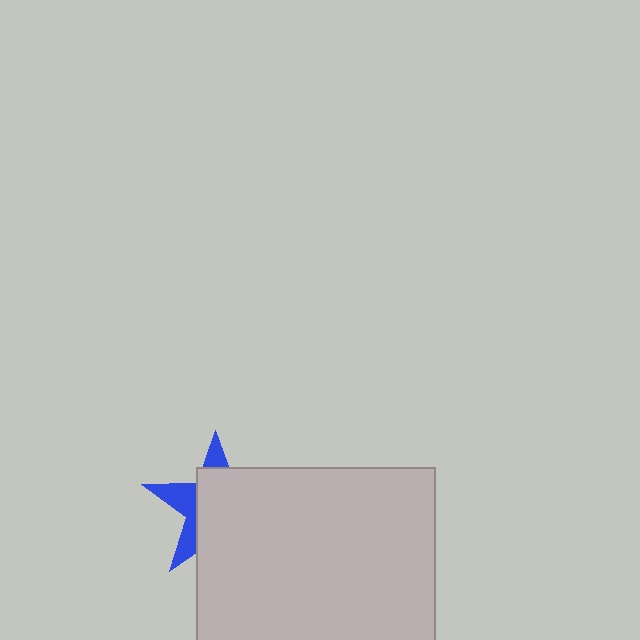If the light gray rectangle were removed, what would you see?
You would see the complete blue star.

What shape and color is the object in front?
The object in front is a light gray rectangle.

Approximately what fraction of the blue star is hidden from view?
Roughly 68% of the blue star is hidden behind the light gray rectangle.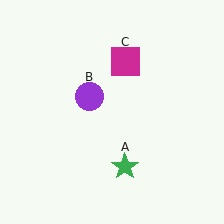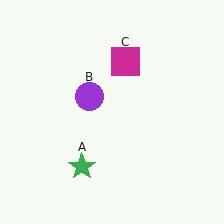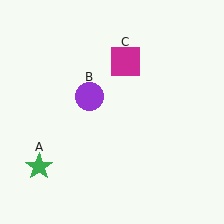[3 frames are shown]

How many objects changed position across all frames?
1 object changed position: green star (object A).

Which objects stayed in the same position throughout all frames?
Purple circle (object B) and magenta square (object C) remained stationary.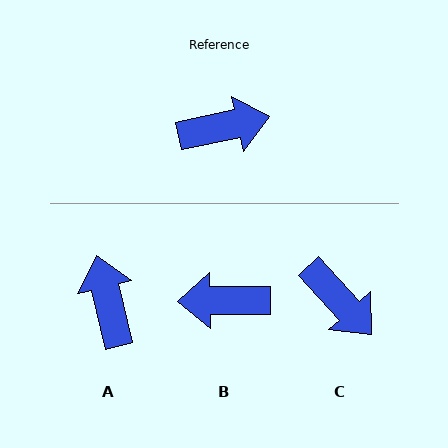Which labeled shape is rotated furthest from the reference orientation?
B, about 169 degrees away.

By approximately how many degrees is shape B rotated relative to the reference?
Approximately 169 degrees counter-clockwise.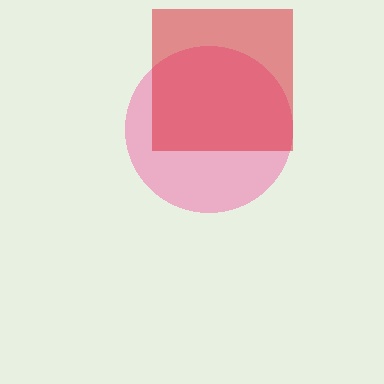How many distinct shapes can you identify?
There are 2 distinct shapes: a pink circle, a red square.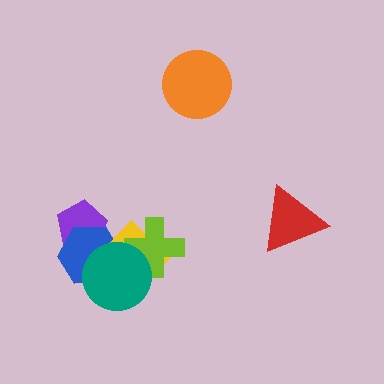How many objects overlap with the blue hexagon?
3 objects overlap with the blue hexagon.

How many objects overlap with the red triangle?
0 objects overlap with the red triangle.